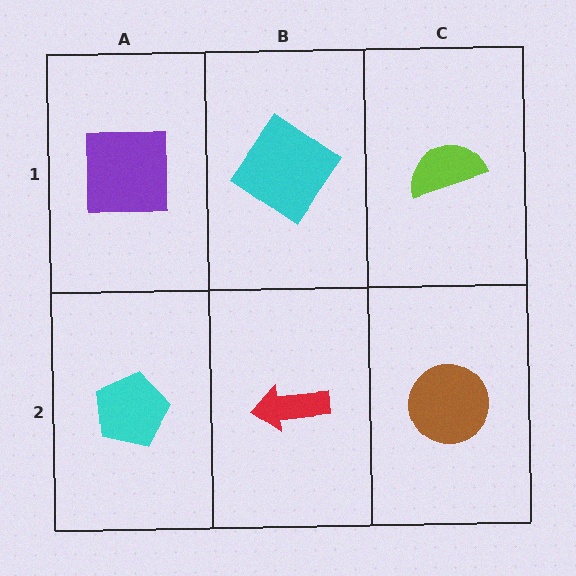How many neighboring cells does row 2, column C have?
2.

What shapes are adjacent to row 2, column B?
A cyan diamond (row 1, column B), a cyan pentagon (row 2, column A), a brown circle (row 2, column C).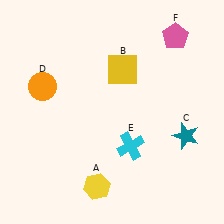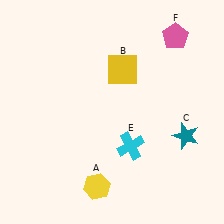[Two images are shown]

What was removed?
The orange circle (D) was removed in Image 2.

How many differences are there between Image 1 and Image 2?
There is 1 difference between the two images.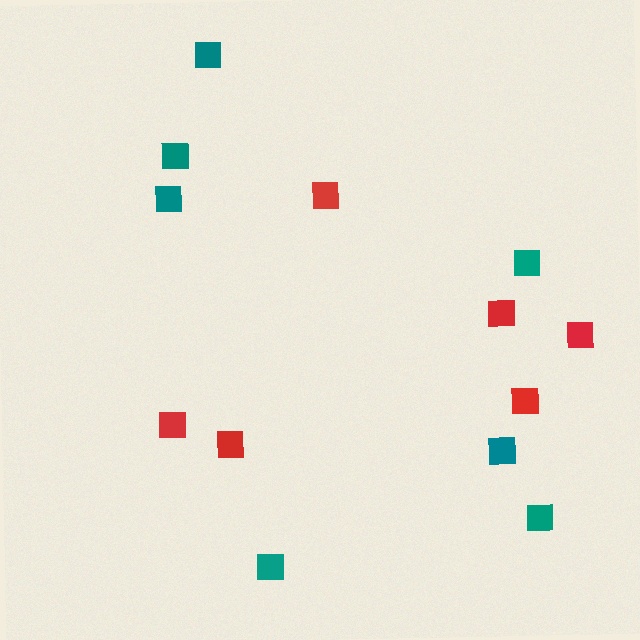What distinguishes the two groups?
There are 2 groups: one group of teal squares (7) and one group of red squares (6).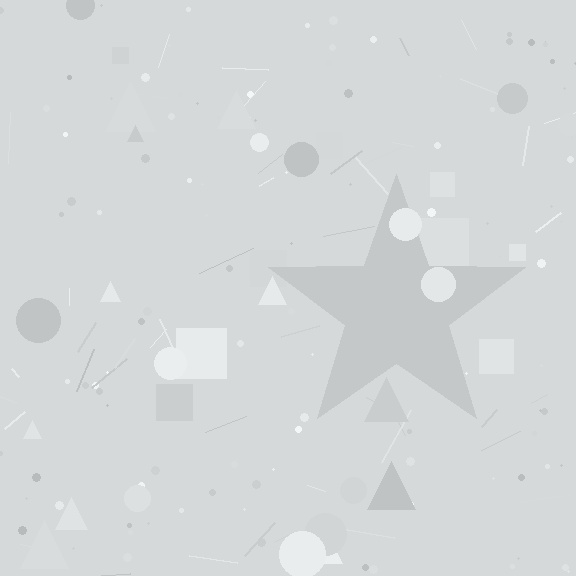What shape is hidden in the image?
A star is hidden in the image.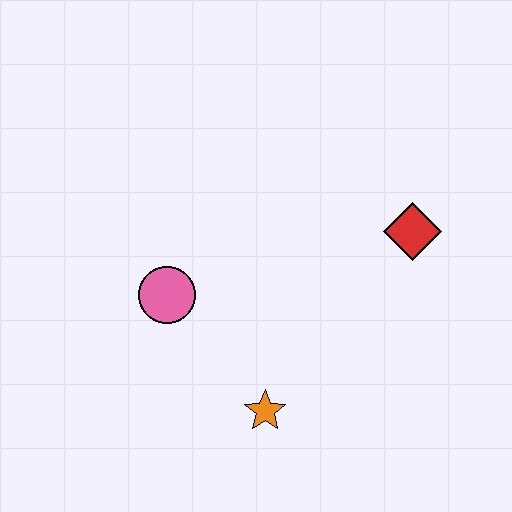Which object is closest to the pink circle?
The orange star is closest to the pink circle.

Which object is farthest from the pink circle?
The red diamond is farthest from the pink circle.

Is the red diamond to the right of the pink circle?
Yes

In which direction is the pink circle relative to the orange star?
The pink circle is above the orange star.